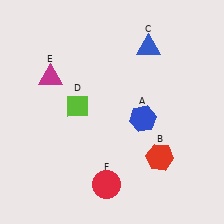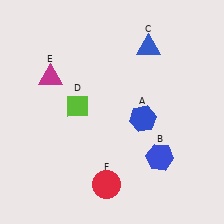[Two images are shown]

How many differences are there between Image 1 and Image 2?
There is 1 difference between the two images.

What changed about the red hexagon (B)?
In Image 1, B is red. In Image 2, it changed to blue.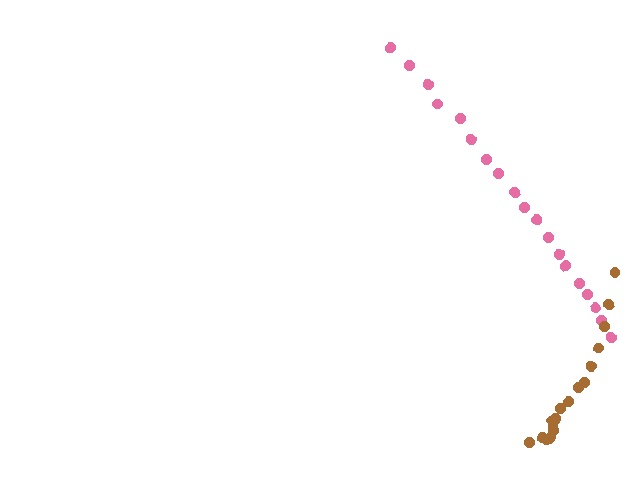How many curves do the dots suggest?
There are 2 distinct paths.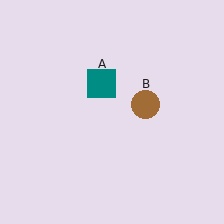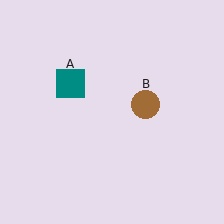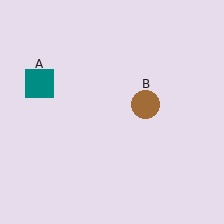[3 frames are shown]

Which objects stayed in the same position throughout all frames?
Brown circle (object B) remained stationary.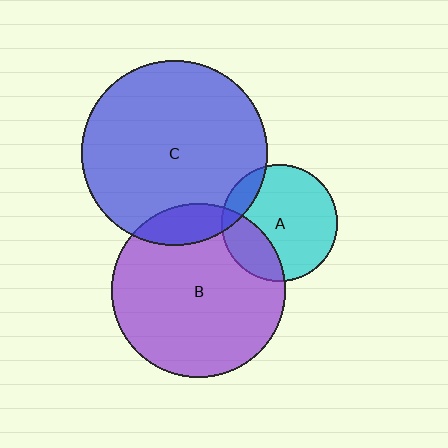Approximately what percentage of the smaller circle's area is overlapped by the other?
Approximately 15%.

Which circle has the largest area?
Circle C (blue).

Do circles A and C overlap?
Yes.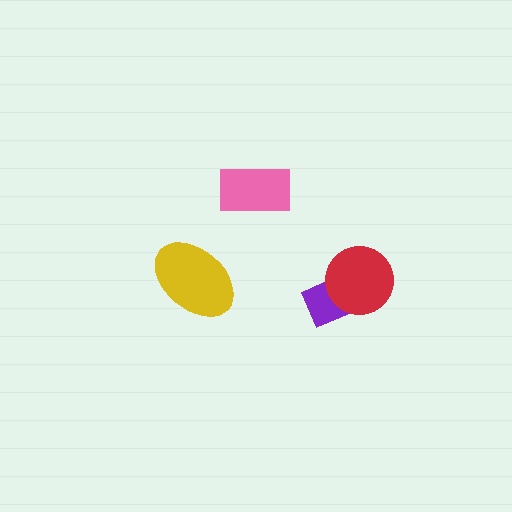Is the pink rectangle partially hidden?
No, no other shape covers it.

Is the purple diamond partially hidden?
Yes, it is partially covered by another shape.